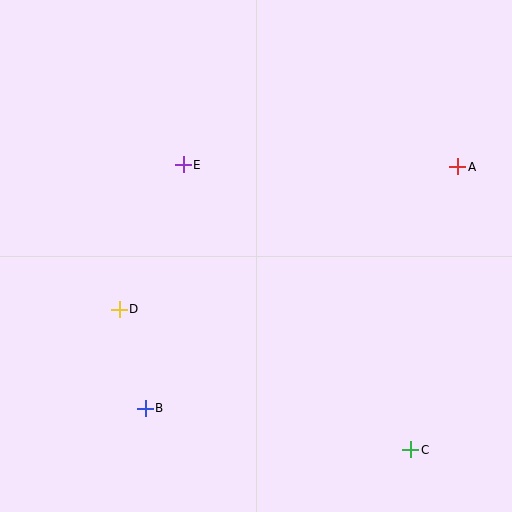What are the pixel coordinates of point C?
Point C is at (411, 450).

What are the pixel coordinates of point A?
Point A is at (458, 167).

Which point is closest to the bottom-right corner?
Point C is closest to the bottom-right corner.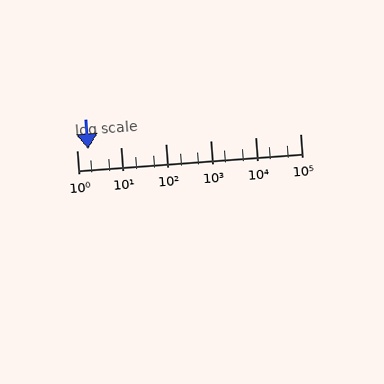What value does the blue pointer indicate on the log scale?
The pointer indicates approximately 1.8.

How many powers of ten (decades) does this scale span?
The scale spans 5 decades, from 1 to 100000.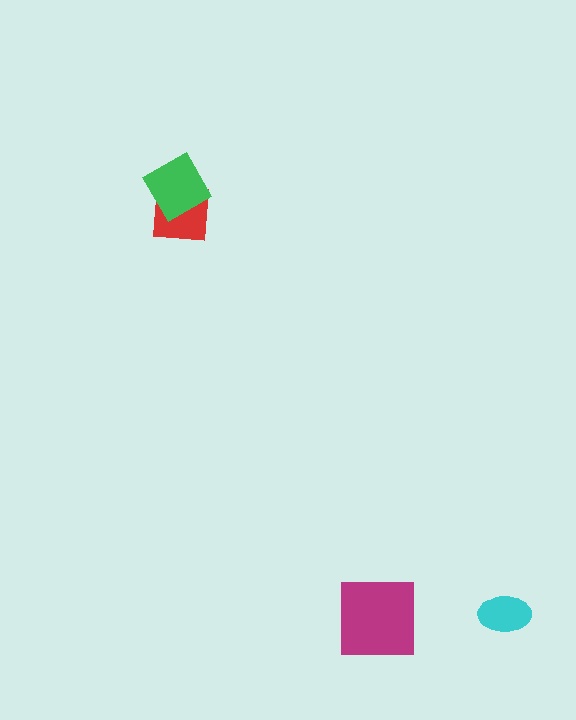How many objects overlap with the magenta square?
0 objects overlap with the magenta square.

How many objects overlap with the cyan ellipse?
0 objects overlap with the cyan ellipse.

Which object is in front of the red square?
The green square is in front of the red square.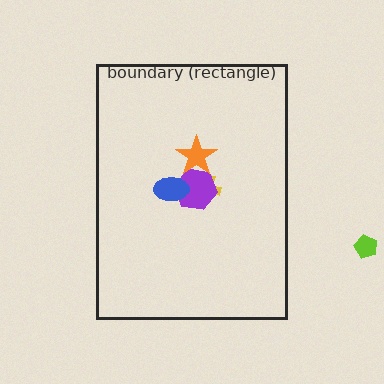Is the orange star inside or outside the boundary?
Inside.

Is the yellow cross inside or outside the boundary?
Inside.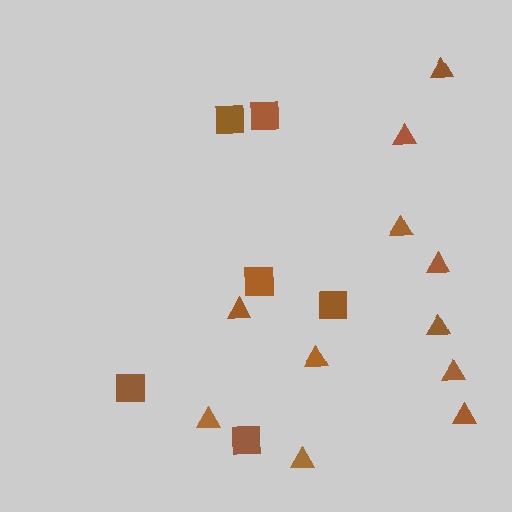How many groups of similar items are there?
There are 2 groups: one group of triangles (11) and one group of squares (6).